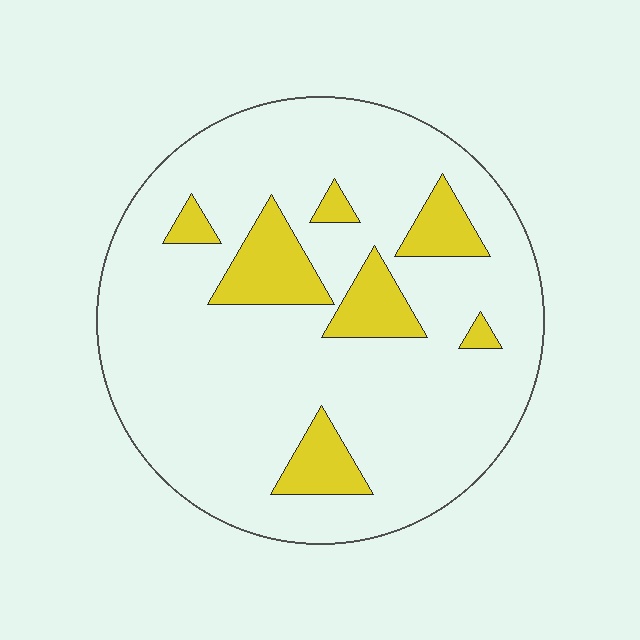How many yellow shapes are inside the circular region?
7.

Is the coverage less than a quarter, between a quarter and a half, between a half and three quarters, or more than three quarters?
Less than a quarter.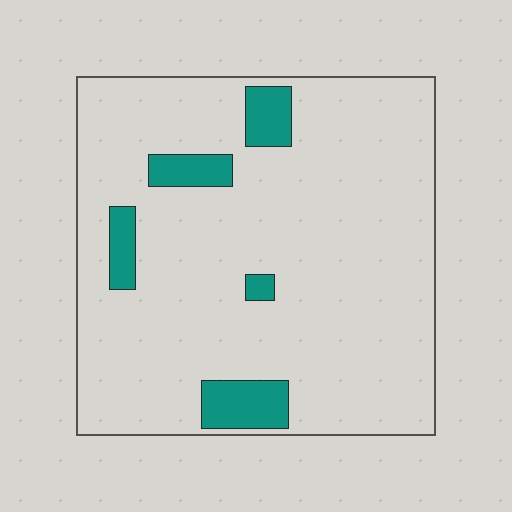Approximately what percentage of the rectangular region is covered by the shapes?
Approximately 10%.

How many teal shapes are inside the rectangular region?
5.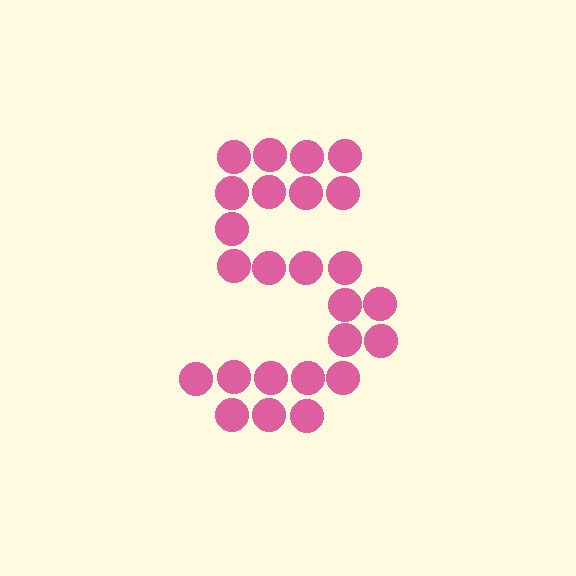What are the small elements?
The small elements are circles.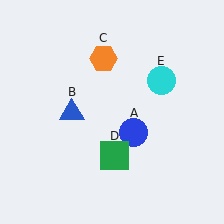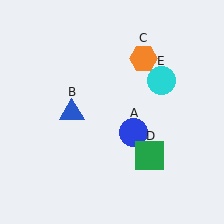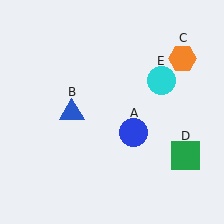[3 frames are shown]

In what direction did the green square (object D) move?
The green square (object D) moved right.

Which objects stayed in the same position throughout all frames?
Blue circle (object A) and blue triangle (object B) and cyan circle (object E) remained stationary.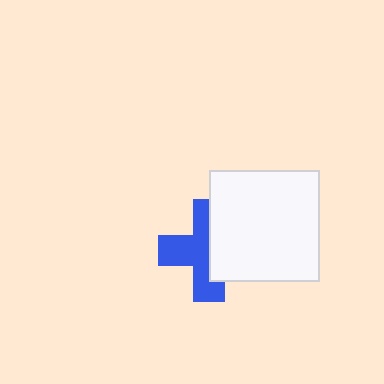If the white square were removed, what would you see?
You would see the complete blue cross.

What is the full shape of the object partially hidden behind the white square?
The partially hidden object is a blue cross.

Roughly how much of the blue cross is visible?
About half of it is visible (roughly 56%).